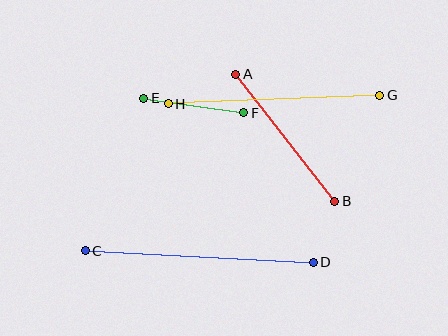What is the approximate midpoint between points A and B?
The midpoint is at approximately (285, 138) pixels.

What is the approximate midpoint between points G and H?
The midpoint is at approximately (274, 100) pixels.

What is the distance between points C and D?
The distance is approximately 228 pixels.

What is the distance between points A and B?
The distance is approximately 161 pixels.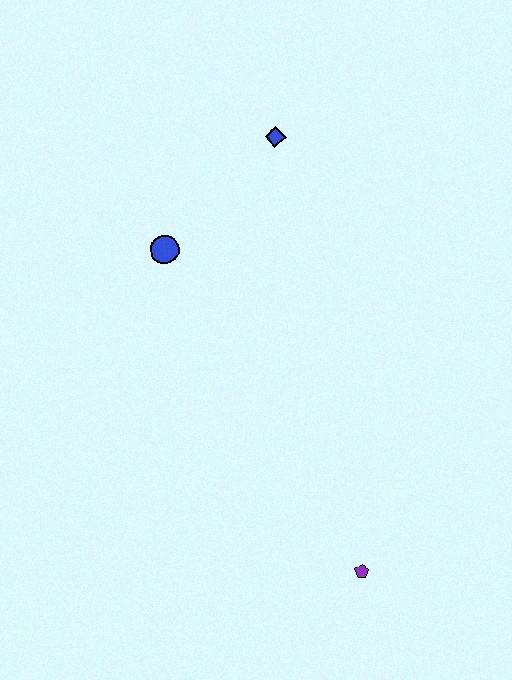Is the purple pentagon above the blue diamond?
No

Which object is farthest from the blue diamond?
The purple pentagon is farthest from the blue diamond.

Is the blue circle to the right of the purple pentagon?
No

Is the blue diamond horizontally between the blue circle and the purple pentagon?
Yes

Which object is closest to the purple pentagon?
The blue circle is closest to the purple pentagon.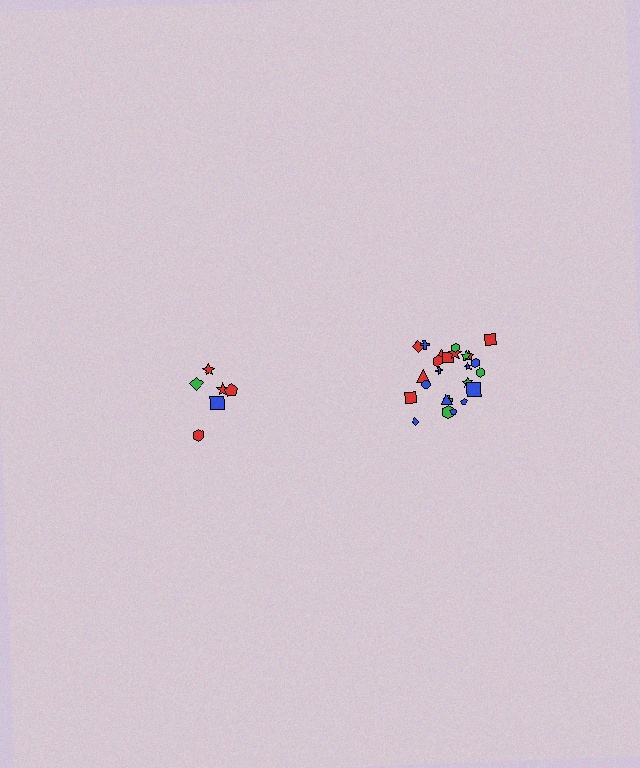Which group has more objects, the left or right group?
The right group.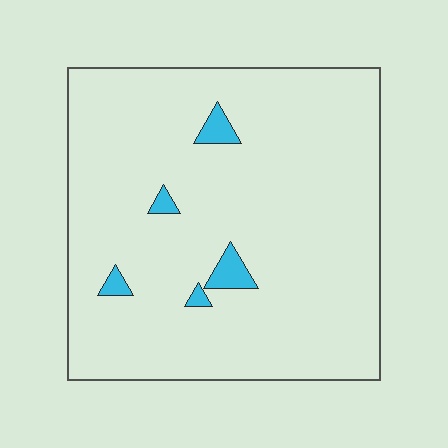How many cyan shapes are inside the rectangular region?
5.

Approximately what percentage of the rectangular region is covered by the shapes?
Approximately 5%.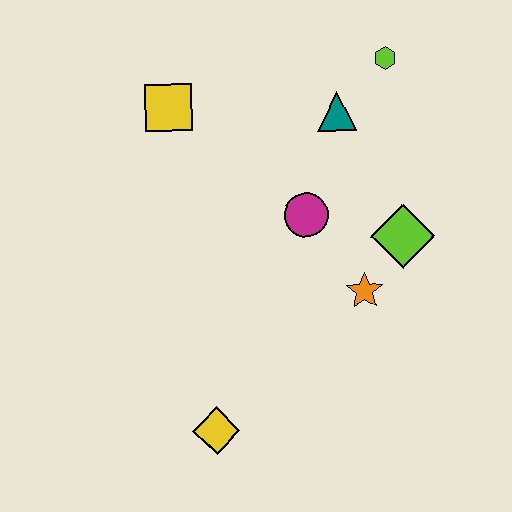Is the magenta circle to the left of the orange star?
Yes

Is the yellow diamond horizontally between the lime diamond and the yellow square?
Yes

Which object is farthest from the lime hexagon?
The yellow diamond is farthest from the lime hexagon.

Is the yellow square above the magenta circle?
Yes